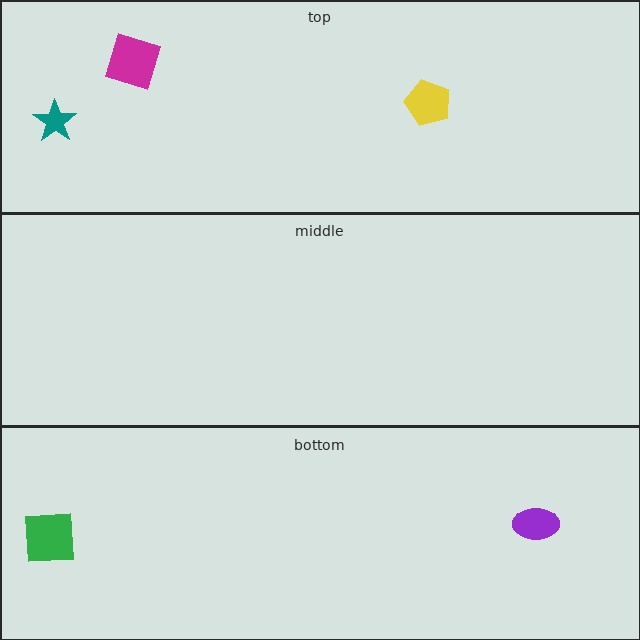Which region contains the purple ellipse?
The bottom region.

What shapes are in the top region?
The magenta square, the teal star, the yellow pentagon.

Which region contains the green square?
The bottom region.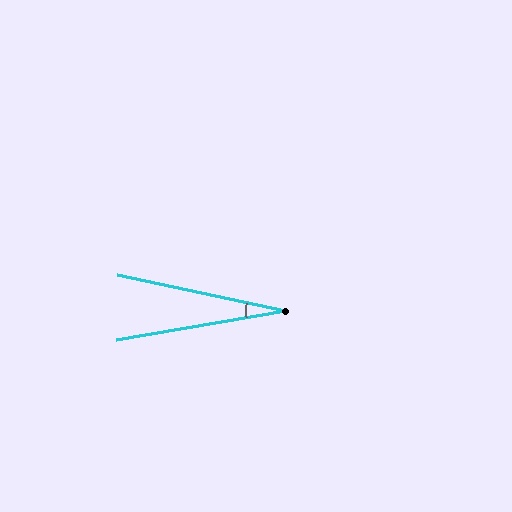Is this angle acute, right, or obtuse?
It is acute.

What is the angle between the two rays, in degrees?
Approximately 22 degrees.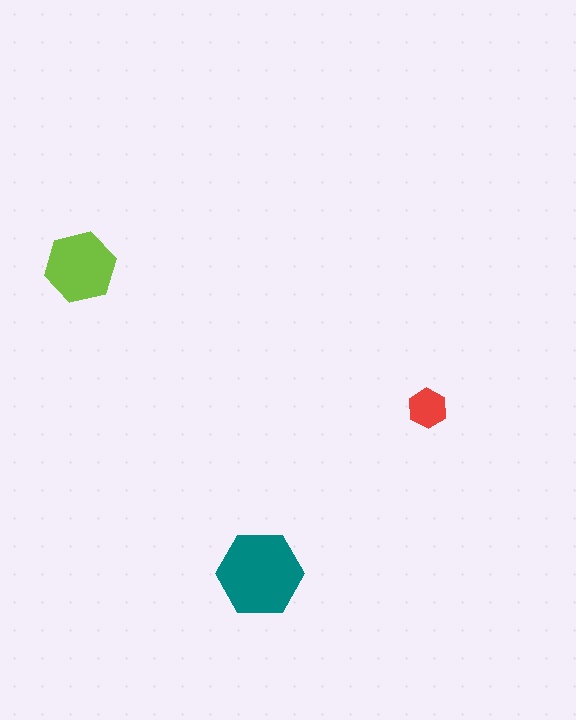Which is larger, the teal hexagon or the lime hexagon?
The teal one.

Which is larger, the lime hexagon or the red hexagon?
The lime one.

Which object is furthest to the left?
The lime hexagon is leftmost.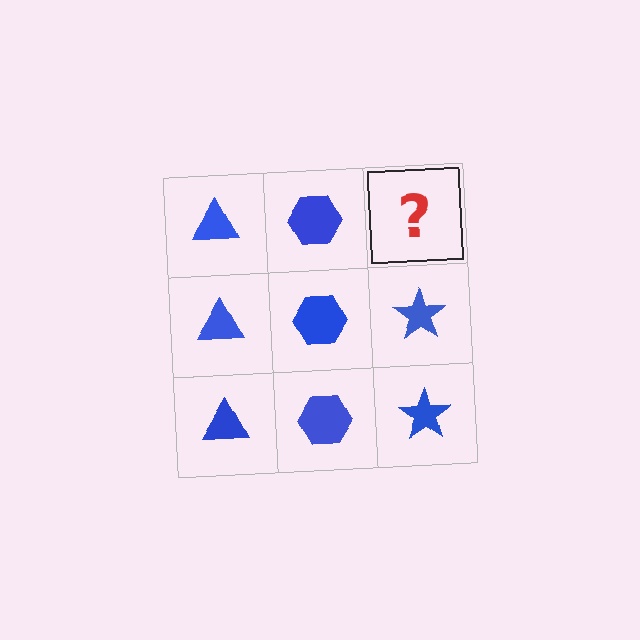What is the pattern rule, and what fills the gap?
The rule is that each column has a consistent shape. The gap should be filled with a blue star.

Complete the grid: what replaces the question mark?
The question mark should be replaced with a blue star.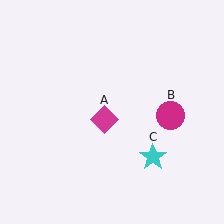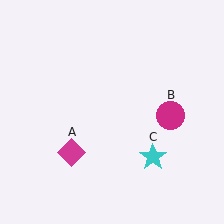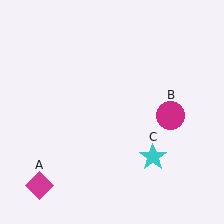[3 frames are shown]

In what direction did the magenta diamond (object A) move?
The magenta diamond (object A) moved down and to the left.